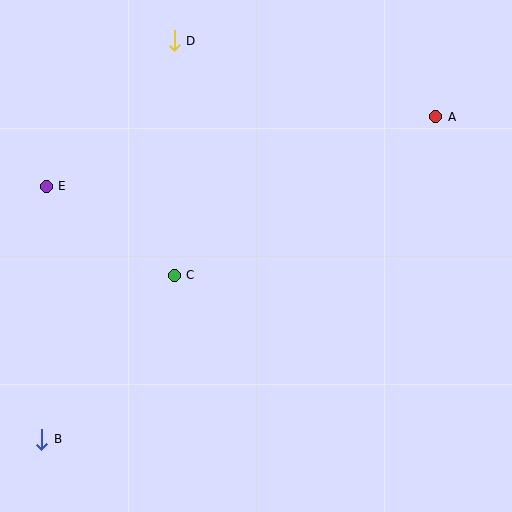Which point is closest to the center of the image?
Point C at (174, 275) is closest to the center.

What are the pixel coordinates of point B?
Point B is at (42, 439).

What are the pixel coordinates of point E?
Point E is at (46, 186).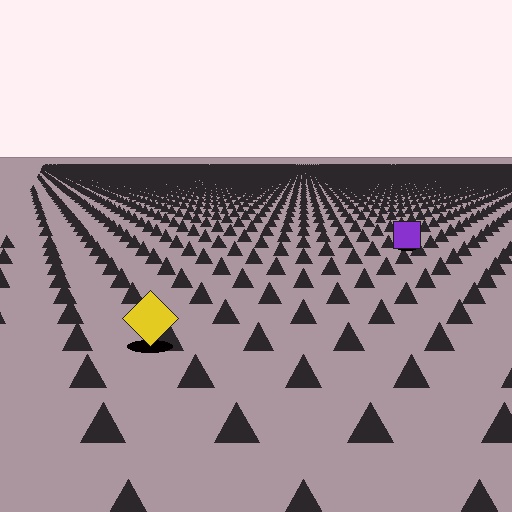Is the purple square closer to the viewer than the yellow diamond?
No. The yellow diamond is closer — you can tell from the texture gradient: the ground texture is coarser near it.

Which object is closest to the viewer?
The yellow diamond is closest. The texture marks near it are larger and more spread out.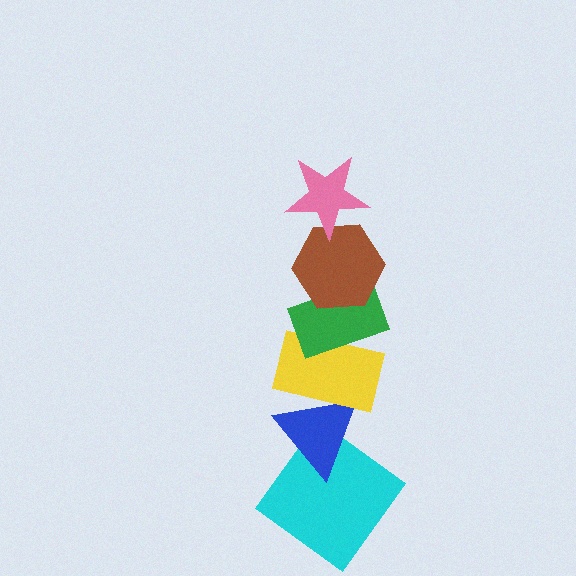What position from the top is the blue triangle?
The blue triangle is 5th from the top.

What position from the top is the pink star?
The pink star is 1st from the top.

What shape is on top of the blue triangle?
The yellow rectangle is on top of the blue triangle.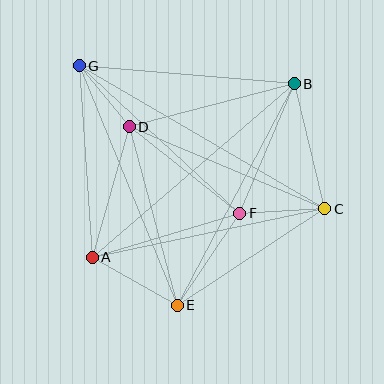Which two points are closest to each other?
Points D and G are closest to each other.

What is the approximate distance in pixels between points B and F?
The distance between B and F is approximately 140 pixels.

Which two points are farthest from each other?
Points C and G are farthest from each other.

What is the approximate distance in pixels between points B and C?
The distance between B and C is approximately 129 pixels.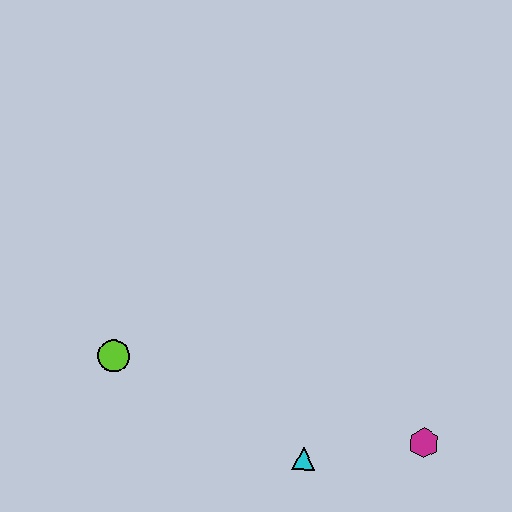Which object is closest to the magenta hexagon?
The cyan triangle is closest to the magenta hexagon.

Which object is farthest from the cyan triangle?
The lime circle is farthest from the cyan triangle.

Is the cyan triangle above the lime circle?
No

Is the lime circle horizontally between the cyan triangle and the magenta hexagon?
No